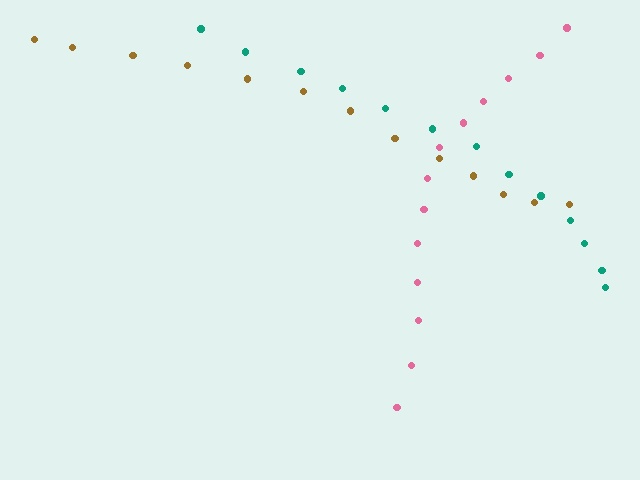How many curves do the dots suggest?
There are 3 distinct paths.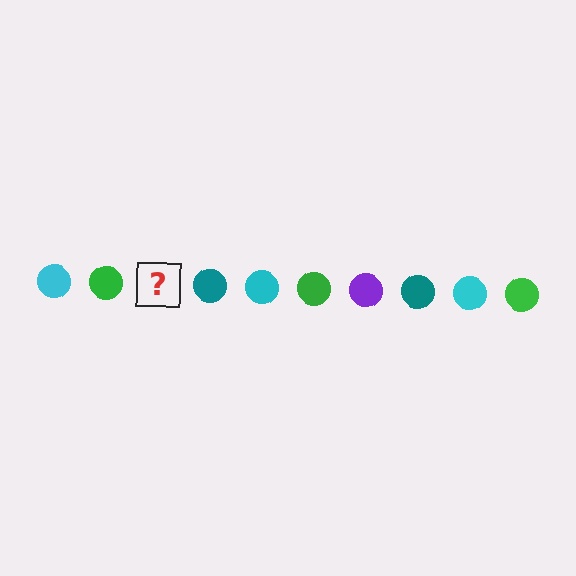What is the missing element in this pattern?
The missing element is a purple circle.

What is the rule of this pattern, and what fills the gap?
The rule is that the pattern cycles through cyan, green, purple, teal circles. The gap should be filled with a purple circle.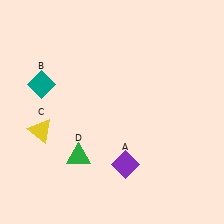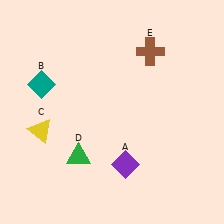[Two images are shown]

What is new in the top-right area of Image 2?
A brown cross (E) was added in the top-right area of Image 2.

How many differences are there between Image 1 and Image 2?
There is 1 difference between the two images.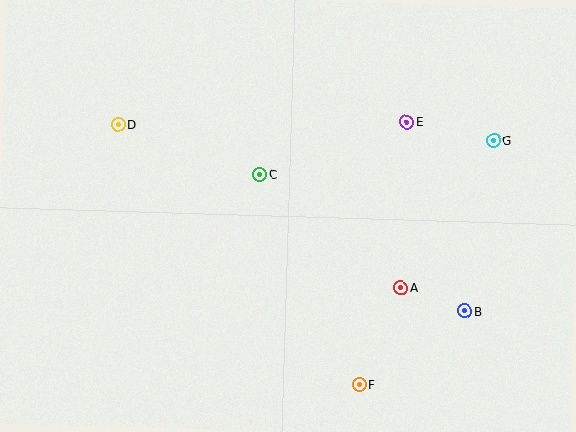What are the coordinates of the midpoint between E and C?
The midpoint between E and C is at (333, 148).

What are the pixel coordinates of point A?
Point A is at (401, 287).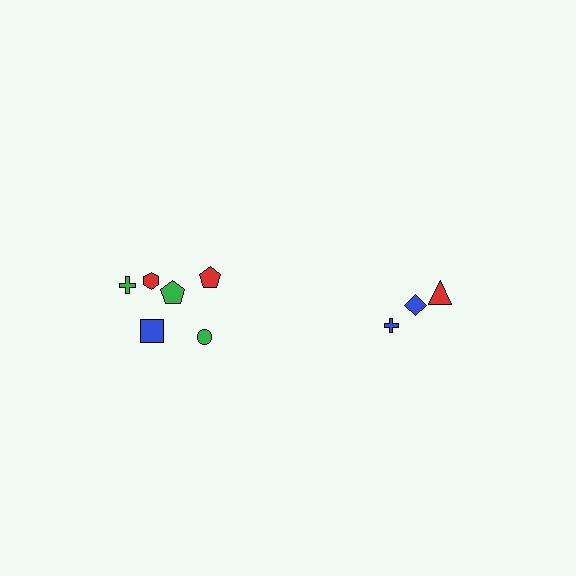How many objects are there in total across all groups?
There are 9 objects.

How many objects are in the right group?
There are 3 objects.